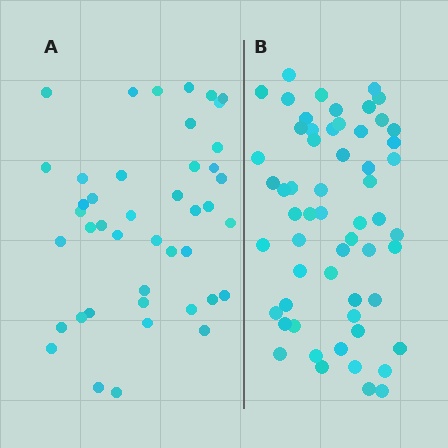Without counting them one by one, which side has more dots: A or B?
Region B (the right region) has more dots.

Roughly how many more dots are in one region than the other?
Region B has approximately 15 more dots than region A.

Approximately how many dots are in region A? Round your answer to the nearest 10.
About 40 dots. (The exact count is 43, which rounds to 40.)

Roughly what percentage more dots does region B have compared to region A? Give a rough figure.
About 35% more.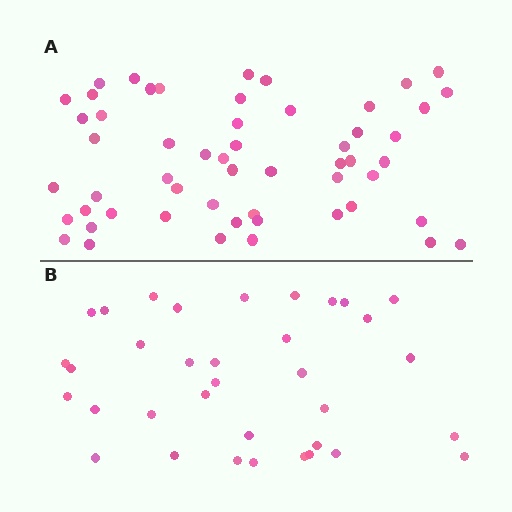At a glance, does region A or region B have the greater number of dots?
Region A (the top region) has more dots.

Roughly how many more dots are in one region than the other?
Region A has approximately 20 more dots than region B.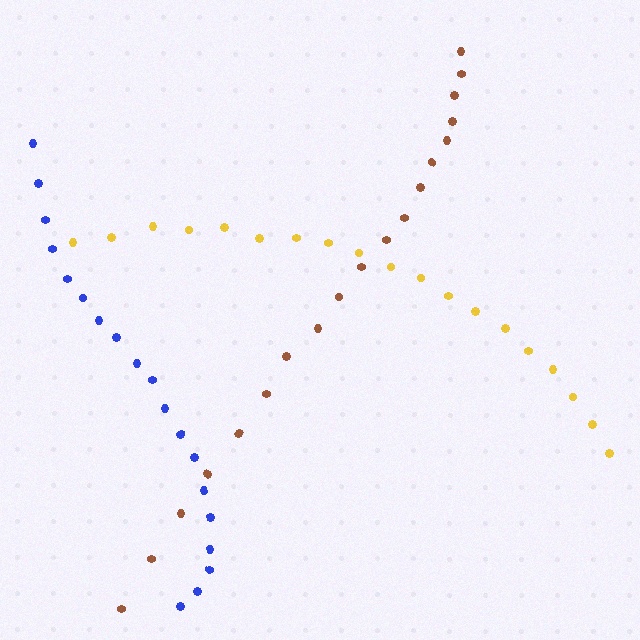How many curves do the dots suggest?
There are 3 distinct paths.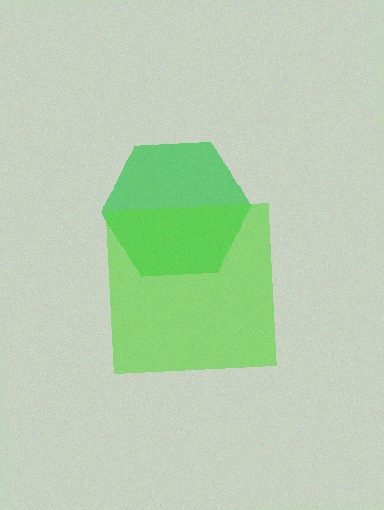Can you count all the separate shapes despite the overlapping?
Yes, there are 2 separate shapes.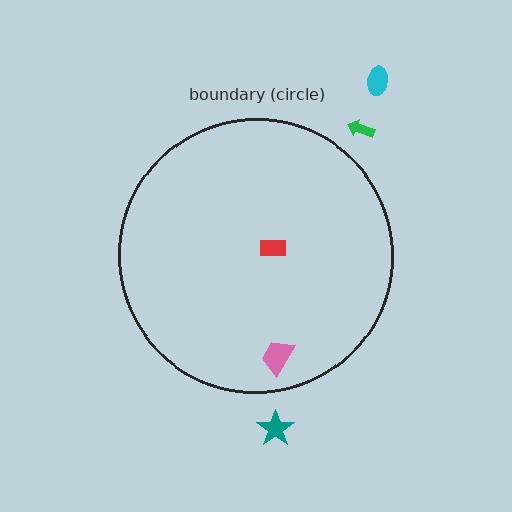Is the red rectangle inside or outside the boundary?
Inside.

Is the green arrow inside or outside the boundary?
Outside.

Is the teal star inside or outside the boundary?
Outside.